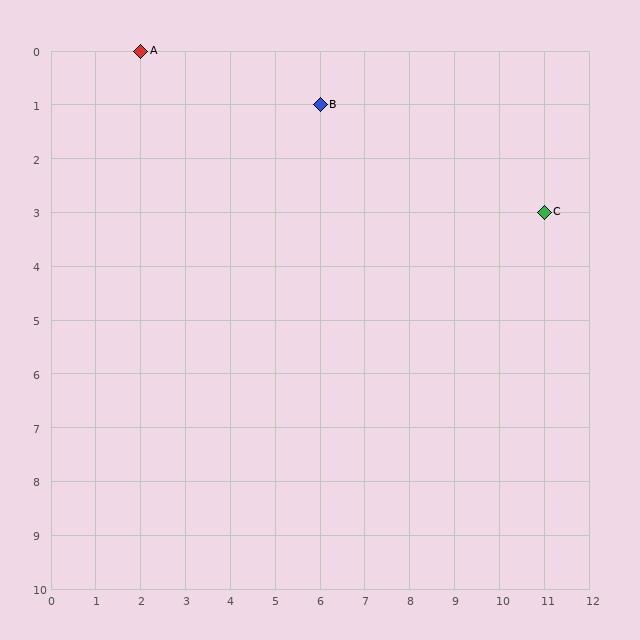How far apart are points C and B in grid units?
Points C and B are 5 columns and 2 rows apart (about 5.4 grid units diagonally).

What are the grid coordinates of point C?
Point C is at grid coordinates (11, 3).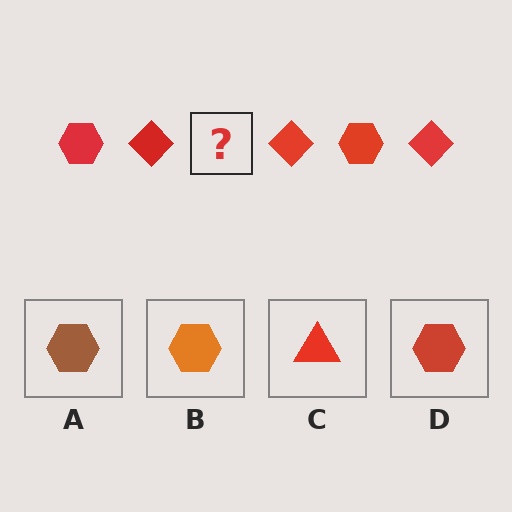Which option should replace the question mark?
Option D.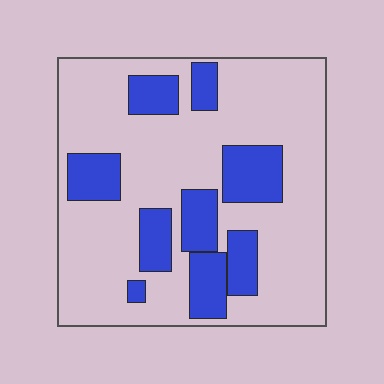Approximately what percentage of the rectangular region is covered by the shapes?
Approximately 25%.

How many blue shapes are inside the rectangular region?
9.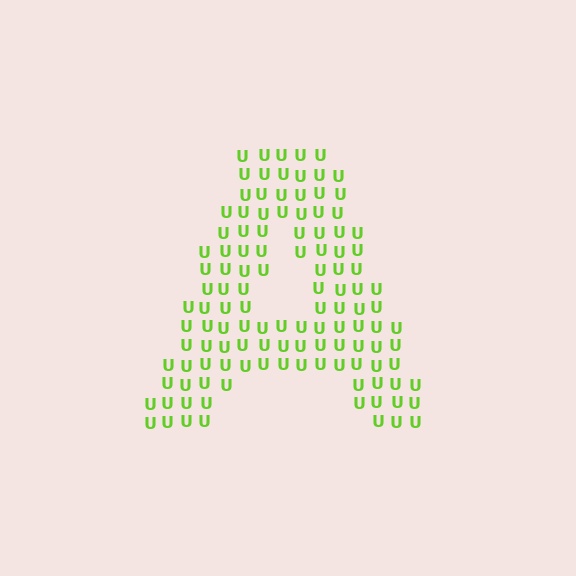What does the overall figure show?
The overall figure shows the letter A.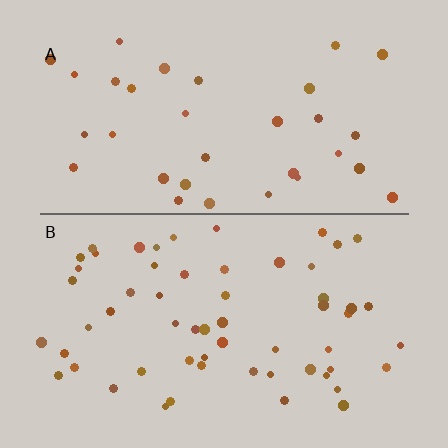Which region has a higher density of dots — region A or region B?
B (the bottom).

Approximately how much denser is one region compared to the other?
Approximately 1.7× — region B over region A.